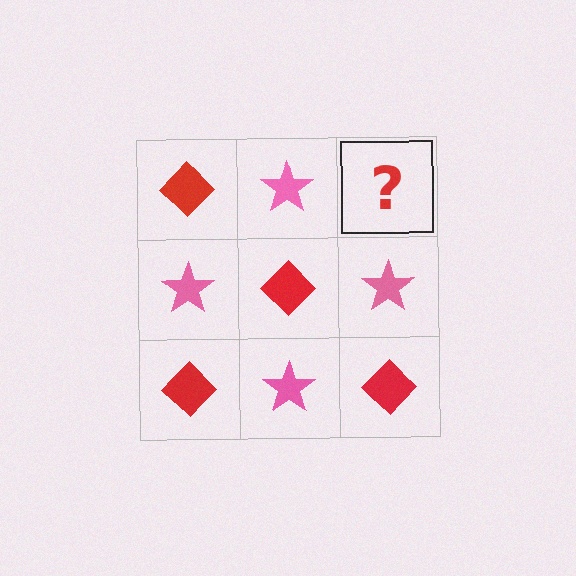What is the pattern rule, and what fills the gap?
The rule is that it alternates red diamond and pink star in a checkerboard pattern. The gap should be filled with a red diamond.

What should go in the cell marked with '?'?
The missing cell should contain a red diamond.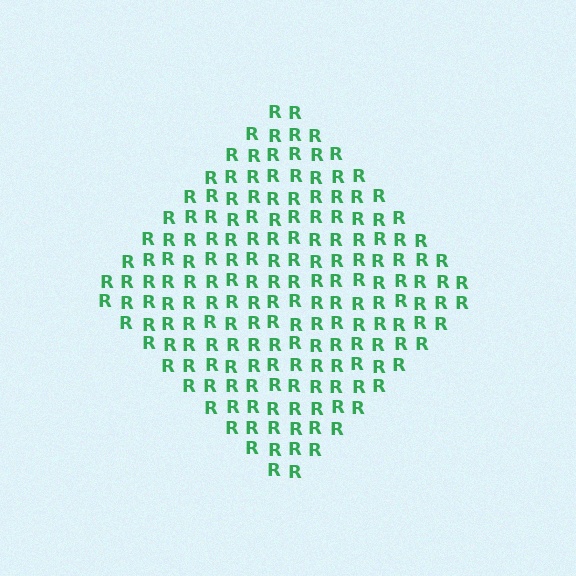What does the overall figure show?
The overall figure shows a diamond.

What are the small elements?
The small elements are letter R's.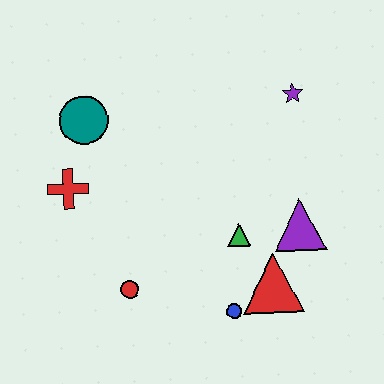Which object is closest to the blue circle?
The red triangle is closest to the blue circle.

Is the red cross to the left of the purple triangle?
Yes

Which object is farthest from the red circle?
The purple star is farthest from the red circle.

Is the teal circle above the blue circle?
Yes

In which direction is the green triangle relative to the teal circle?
The green triangle is to the right of the teal circle.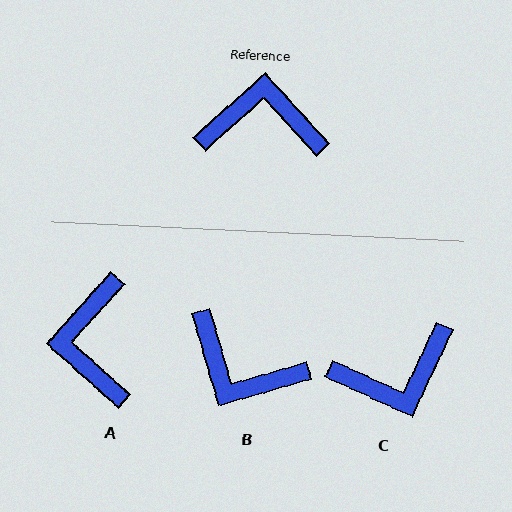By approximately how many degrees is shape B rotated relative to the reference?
Approximately 154 degrees counter-clockwise.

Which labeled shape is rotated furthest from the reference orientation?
C, about 157 degrees away.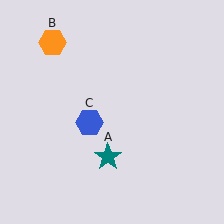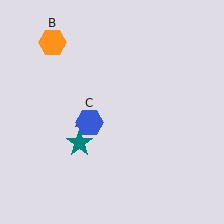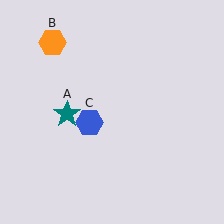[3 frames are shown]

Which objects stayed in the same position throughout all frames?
Orange hexagon (object B) and blue hexagon (object C) remained stationary.